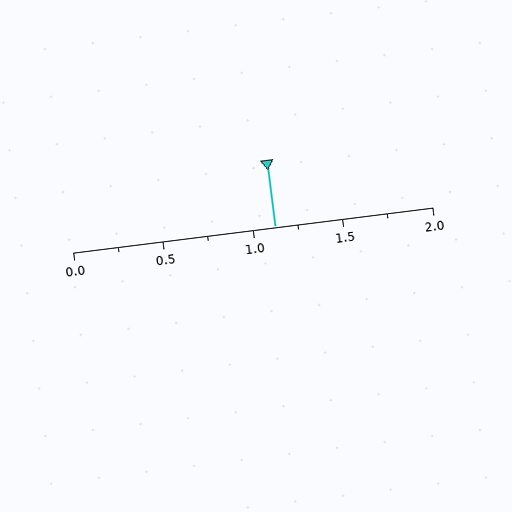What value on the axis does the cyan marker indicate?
The marker indicates approximately 1.12.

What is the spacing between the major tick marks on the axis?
The major ticks are spaced 0.5 apart.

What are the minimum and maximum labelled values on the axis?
The axis runs from 0.0 to 2.0.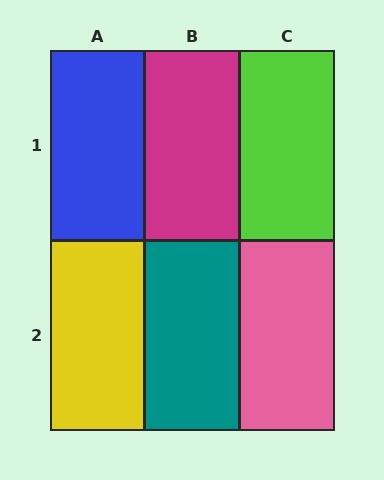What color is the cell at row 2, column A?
Yellow.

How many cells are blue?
1 cell is blue.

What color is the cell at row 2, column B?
Teal.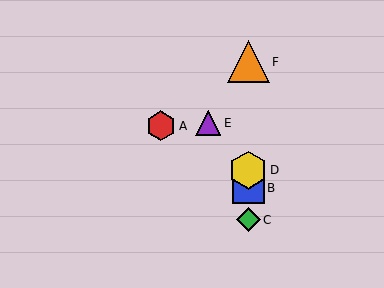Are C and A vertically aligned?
No, C is at x≈248 and A is at x≈161.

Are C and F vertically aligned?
Yes, both are at x≈248.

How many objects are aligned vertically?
4 objects (B, C, D, F) are aligned vertically.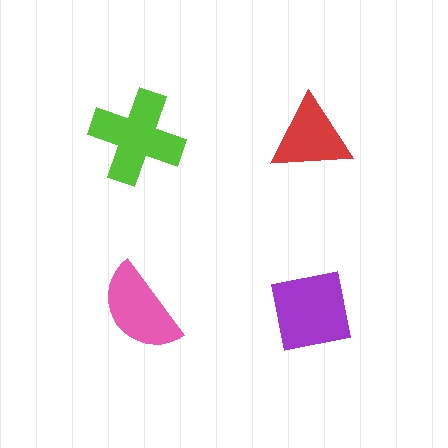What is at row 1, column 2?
A red triangle.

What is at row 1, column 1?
A lime cross.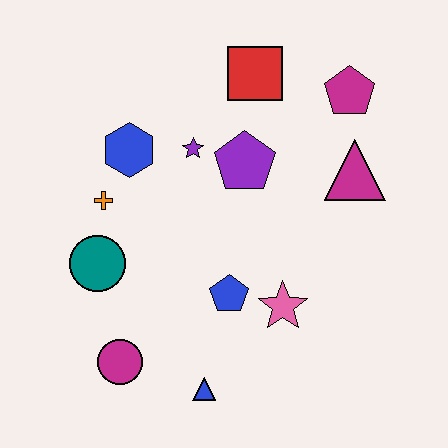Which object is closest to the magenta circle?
The blue triangle is closest to the magenta circle.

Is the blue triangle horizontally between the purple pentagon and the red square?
No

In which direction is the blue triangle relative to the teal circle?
The blue triangle is below the teal circle.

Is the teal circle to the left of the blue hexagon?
Yes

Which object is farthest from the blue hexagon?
The blue triangle is farthest from the blue hexagon.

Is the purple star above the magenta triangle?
Yes